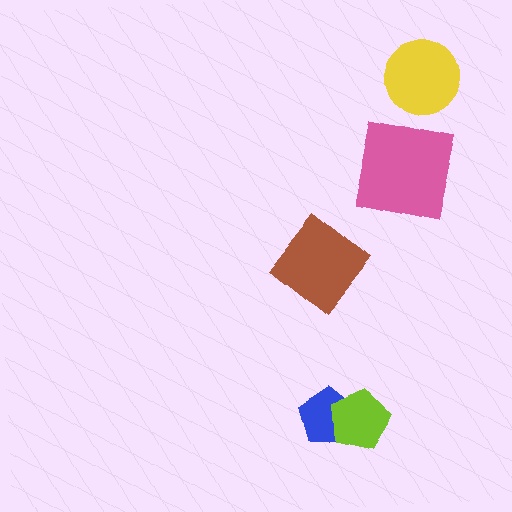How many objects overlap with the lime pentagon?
1 object overlaps with the lime pentagon.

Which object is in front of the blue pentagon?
The lime pentagon is in front of the blue pentagon.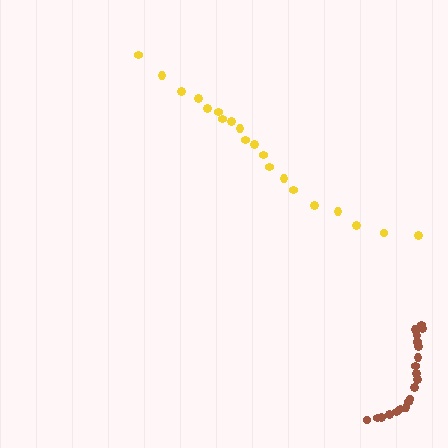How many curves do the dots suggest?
There are 2 distinct paths.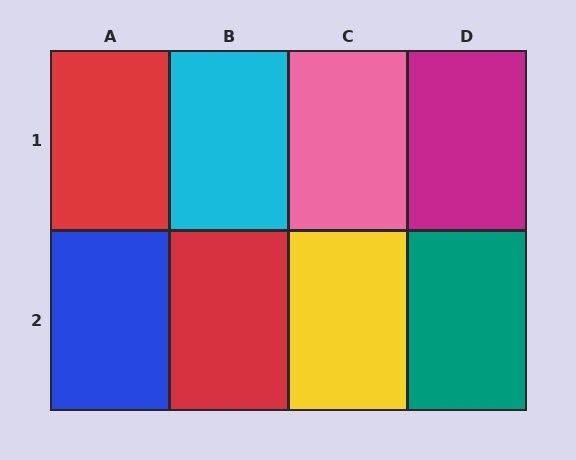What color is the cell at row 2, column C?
Yellow.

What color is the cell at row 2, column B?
Red.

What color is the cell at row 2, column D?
Teal.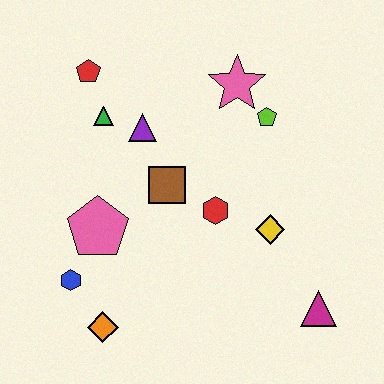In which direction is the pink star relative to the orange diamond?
The pink star is above the orange diamond.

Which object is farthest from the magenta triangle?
The red pentagon is farthest from the magenta triangle.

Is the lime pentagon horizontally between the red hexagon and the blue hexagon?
No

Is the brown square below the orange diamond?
No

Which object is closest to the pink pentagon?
The blue hexagon is closest to the pink pentagon.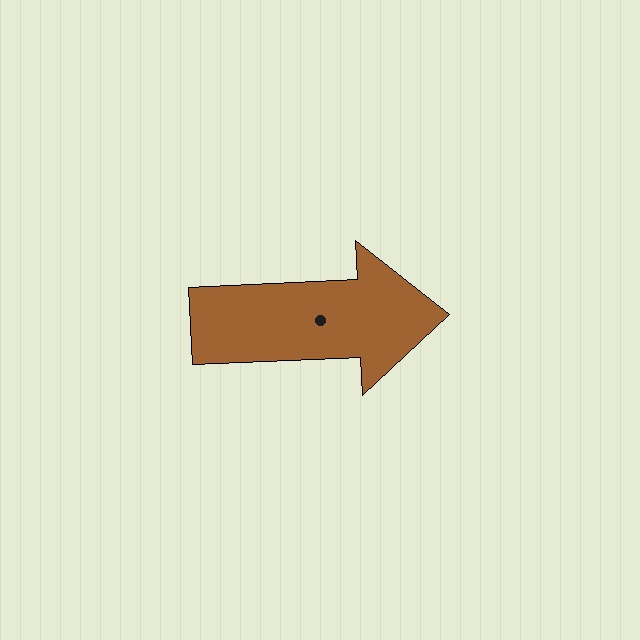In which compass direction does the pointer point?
East.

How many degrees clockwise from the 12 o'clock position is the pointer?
Approximately 87 degrees.